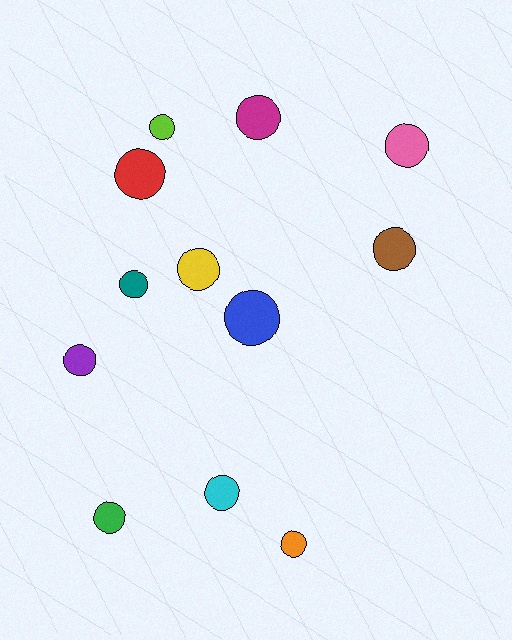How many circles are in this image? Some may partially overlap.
There are 12 circles.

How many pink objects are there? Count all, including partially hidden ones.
There is 1 pink object.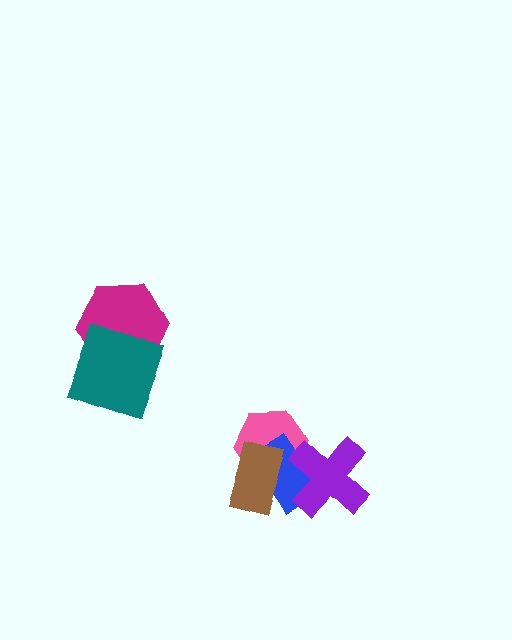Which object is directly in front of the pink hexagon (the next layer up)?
The blue rectangle is directly in front of the pink hexagon.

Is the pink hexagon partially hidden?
Yes, it is partially covered by another shape.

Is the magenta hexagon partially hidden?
Yes, it is partially covered by another shape.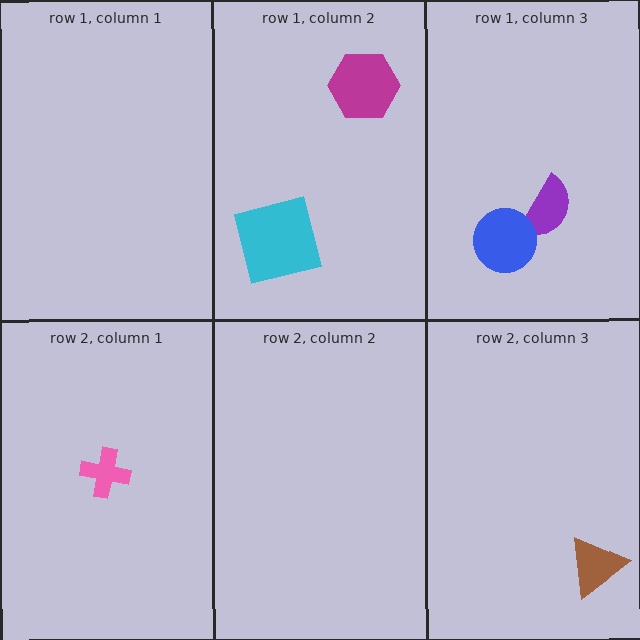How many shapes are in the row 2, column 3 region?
1.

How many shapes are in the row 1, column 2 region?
2.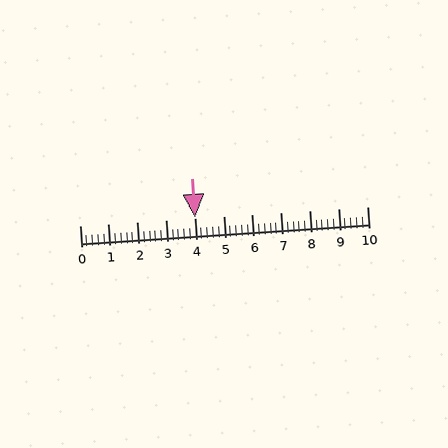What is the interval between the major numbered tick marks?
The major tick marks are spaced 1 units apart.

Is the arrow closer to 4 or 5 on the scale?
The arrow is closer to 4.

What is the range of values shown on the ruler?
The ruler shows values from 0 to 10.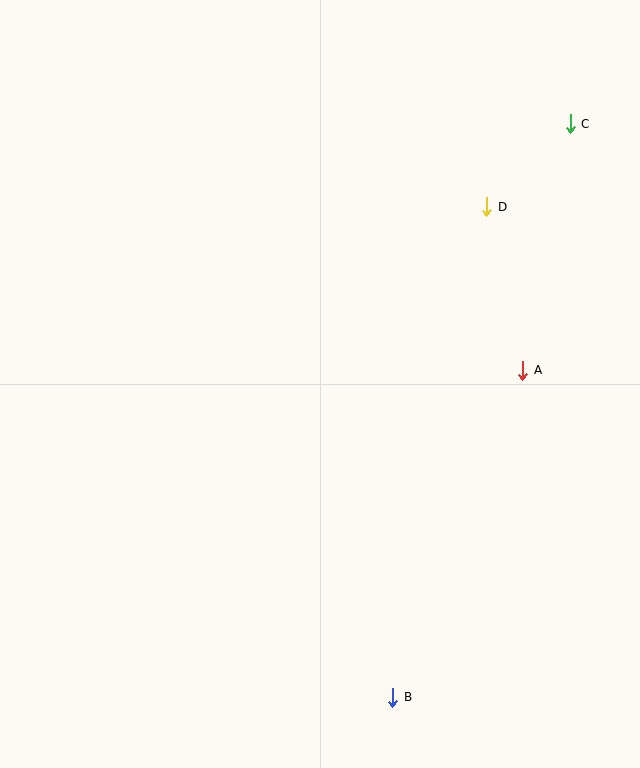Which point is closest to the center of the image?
Point A at (523, 370) is closest to the center.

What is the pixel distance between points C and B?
The distance between C and B is 600 pixels.